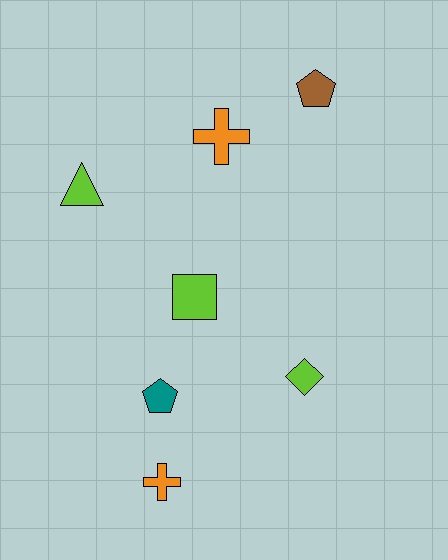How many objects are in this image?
There are 7 objects.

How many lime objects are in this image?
There are 3 lime objects.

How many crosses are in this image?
There are 2 crosses.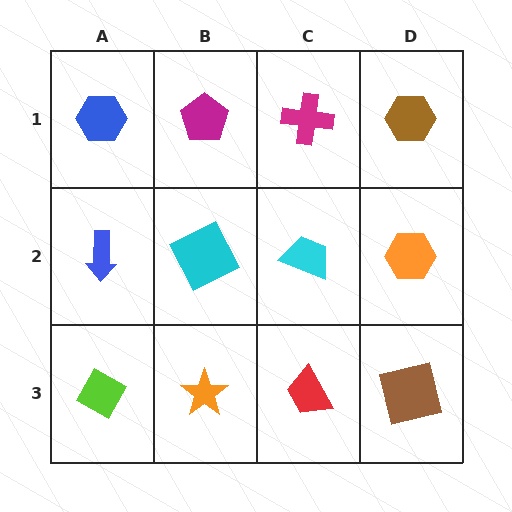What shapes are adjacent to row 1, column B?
A cyan square (row 2, column B), a blue hexagon (row 1, column A), a magenta cross (row 1, column C).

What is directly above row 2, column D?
A brown hexagon.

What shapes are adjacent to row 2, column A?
A blue hexagon (row 1, column A), a lime diamond (row 3, column A), a cyan square (row 2, column B).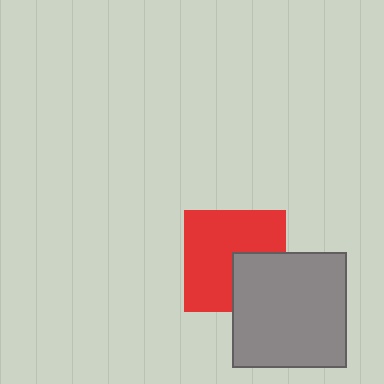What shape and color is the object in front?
The object in front is a gray square.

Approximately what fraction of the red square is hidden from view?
Roughly 31% of the red square is hidden behind the gray square.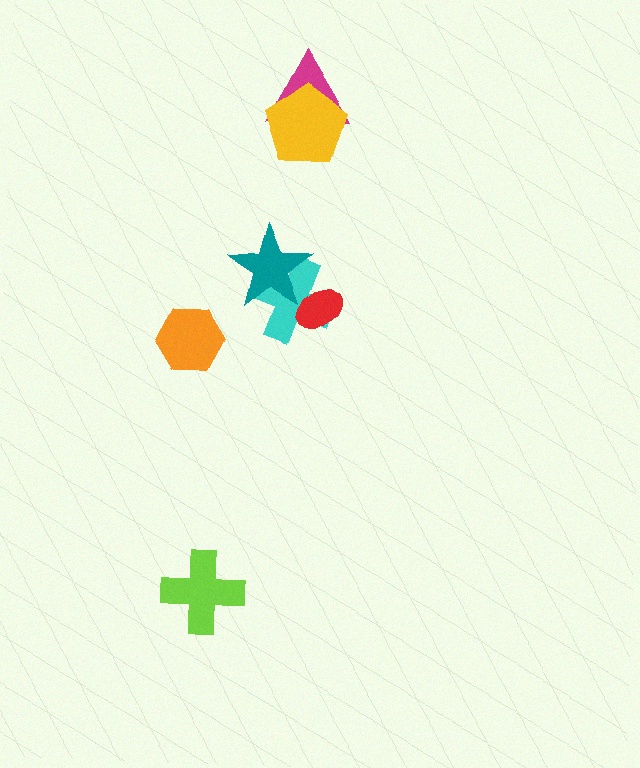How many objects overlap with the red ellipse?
1 object overlaps with the red ellipse.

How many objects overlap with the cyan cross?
2 objects overlap with the cyan cross.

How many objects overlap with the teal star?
1 object overlaps with the teal star.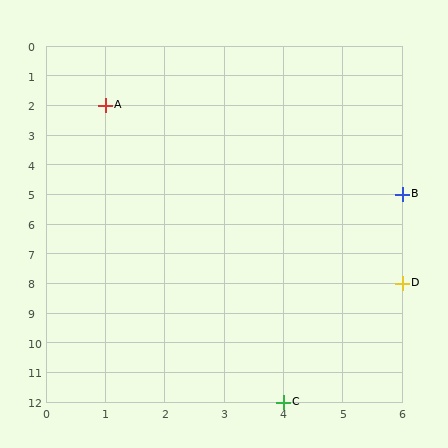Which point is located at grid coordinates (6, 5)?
Point B is at (6, 5).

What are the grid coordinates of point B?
Point B is at grid coordinates (6, 5).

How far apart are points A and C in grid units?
Points A and C are 3 columns and 10 rows apart (about 10.4 grid units diagonally).